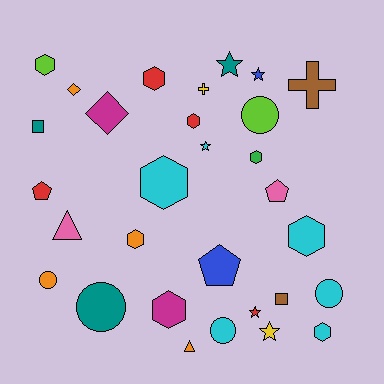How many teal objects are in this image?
There are 3 teal objects.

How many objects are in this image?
There are 30 objects.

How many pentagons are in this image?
There are 3 pentagons.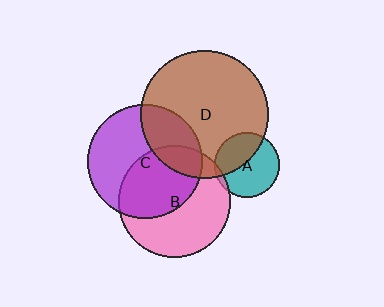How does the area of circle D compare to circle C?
Approximately 1.3 times.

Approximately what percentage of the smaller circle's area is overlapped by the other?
Approximately 30%.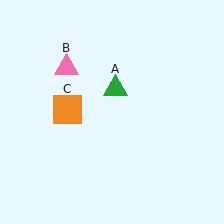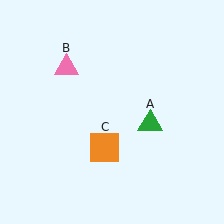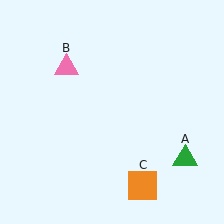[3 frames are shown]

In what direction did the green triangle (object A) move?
The green triangle (object A) moved down and to the right.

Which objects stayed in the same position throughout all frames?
Pink triangle (object B) remained stationary.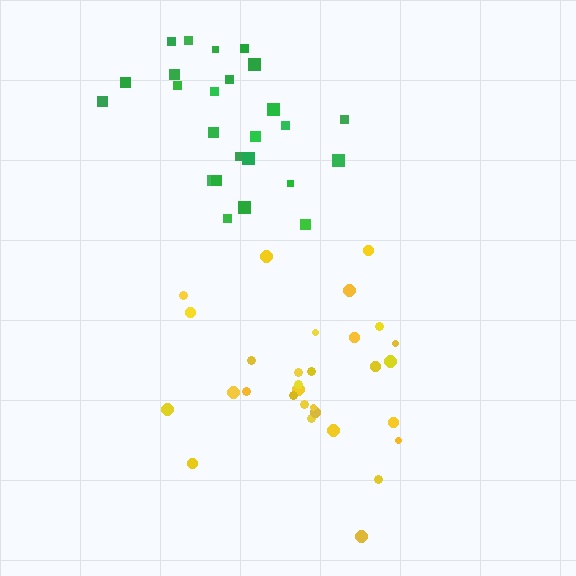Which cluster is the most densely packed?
Green.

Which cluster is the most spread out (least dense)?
Yellow.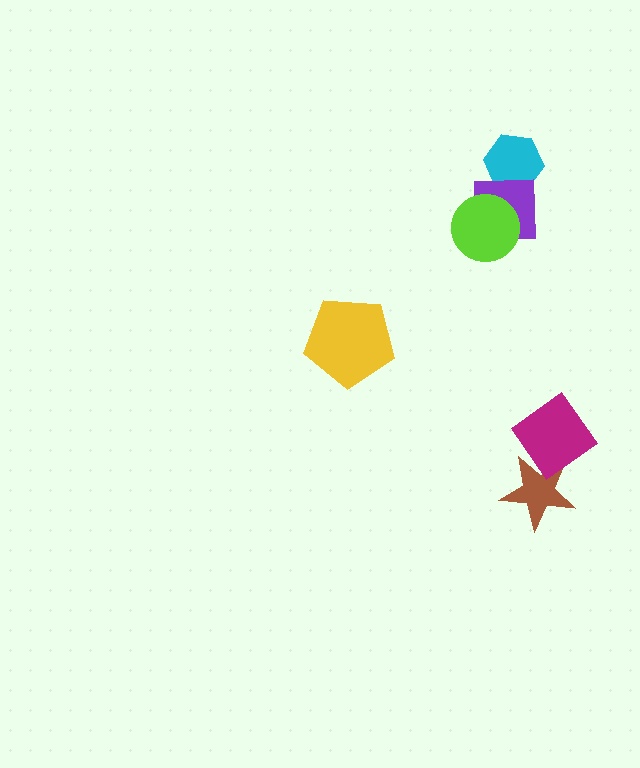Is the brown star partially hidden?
Yes, it is partially covered by another shape.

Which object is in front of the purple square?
The lime circle is in front of the purple square.